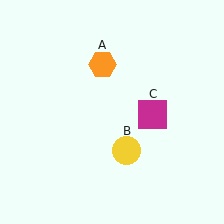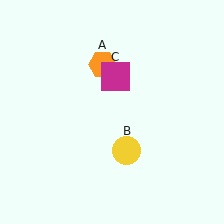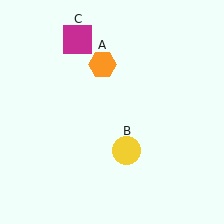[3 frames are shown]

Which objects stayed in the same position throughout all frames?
Orange hexagon (object A) and yellow circle (object B) remained stationary.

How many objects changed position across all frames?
1 object changed position: magenta square (object C).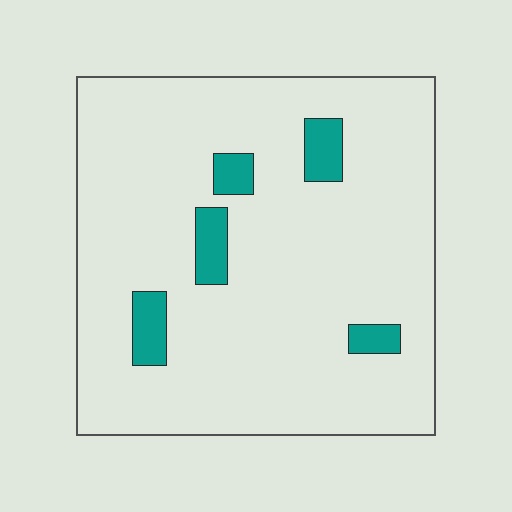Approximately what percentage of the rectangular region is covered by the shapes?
Approximately 10%.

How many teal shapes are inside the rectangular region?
5.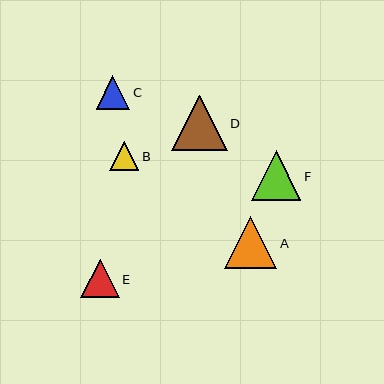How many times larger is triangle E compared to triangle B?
Triangle E is approximately 1.3 times the size of triangle B.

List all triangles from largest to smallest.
From largest to smallest: D, A, F, E, C, B.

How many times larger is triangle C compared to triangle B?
Triangle C is approximately 1.1 times the size of triangle B.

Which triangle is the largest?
Triangle D is the largest with a size of approximately 56 pixels.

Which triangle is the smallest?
Triangle B is the smallest with a size of approximately 30 pixels.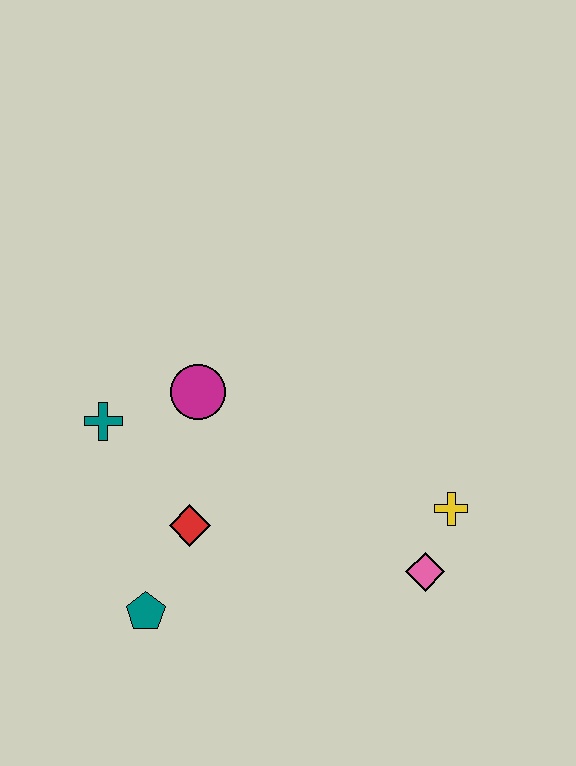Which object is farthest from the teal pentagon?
The yellow cross is farthest from the teal pentagon.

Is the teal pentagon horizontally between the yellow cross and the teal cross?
Yes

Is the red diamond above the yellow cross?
No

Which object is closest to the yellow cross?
The pink diamond is closest to the yellow cross.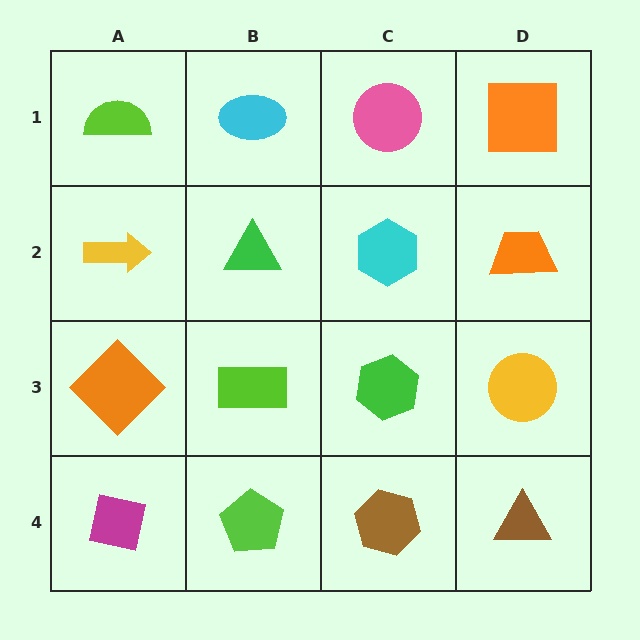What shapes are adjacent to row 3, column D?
An orange trapezoid (row 2, column D), a brown triangle (row 4, column D), a green hexagon (row 3, column C).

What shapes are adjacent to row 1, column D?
An orange trapezoid (row 2, column D), a pink circle (row 1, column C).